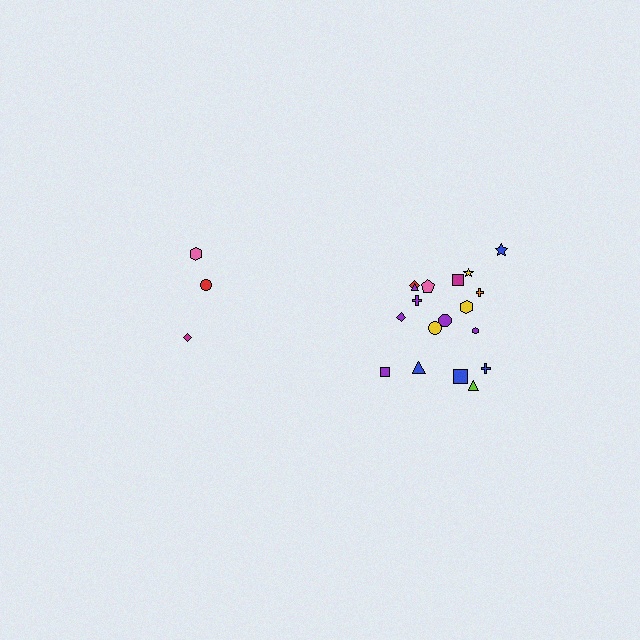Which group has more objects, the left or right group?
The right group.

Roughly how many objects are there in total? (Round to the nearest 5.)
Roughly 20 objects in total.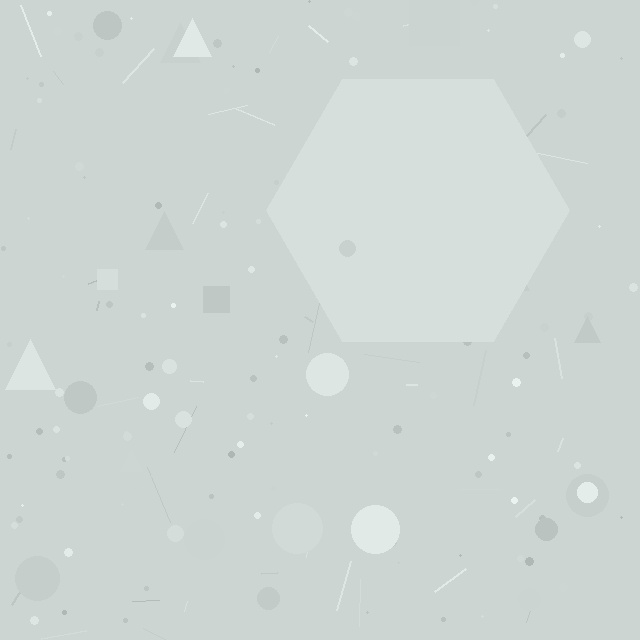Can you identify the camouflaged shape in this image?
The camouflaged shape is a hexagon.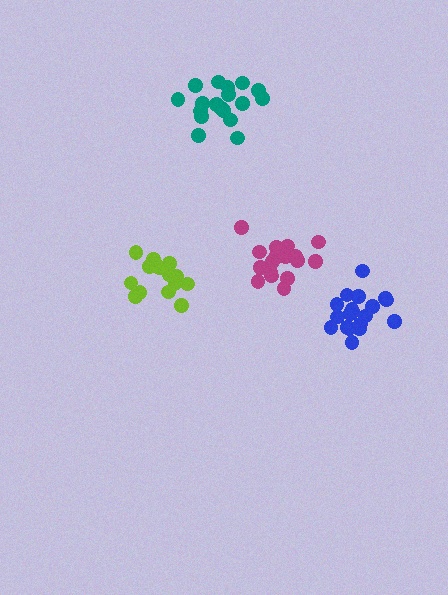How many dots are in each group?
Group 1: 19 dots, Group 2: 14 dots, Group 3: 19 dots, Group 4: 19 dots (71 total).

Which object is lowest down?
The blue cluster is bottommost.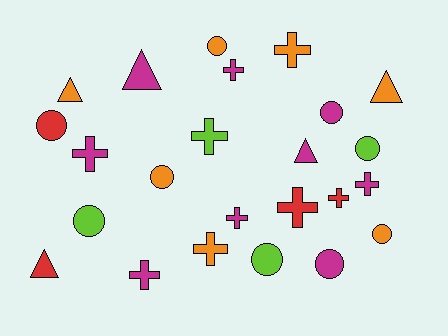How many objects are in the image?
There are 24 objects.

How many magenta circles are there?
There are 2 magenta circles.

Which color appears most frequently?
Magenta, with 9 objects.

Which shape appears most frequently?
Cross, with 10 objects.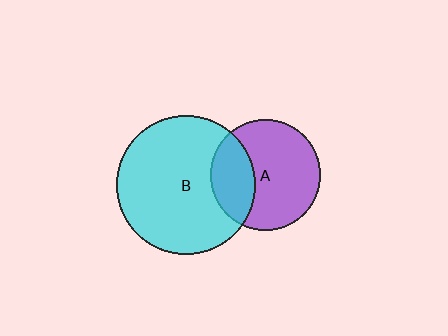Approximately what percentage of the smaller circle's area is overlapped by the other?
Approximately 30%.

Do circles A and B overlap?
Yes.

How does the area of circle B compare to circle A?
Approximately 1.6 times.